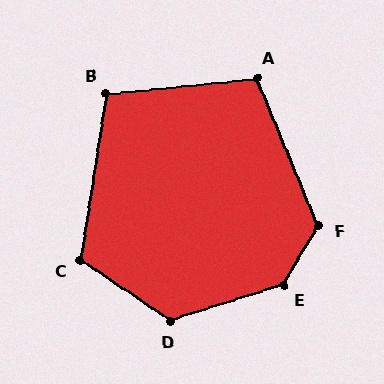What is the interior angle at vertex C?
Approximately 115 degrees (obtuse).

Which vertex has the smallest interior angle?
B, at approximately 104 degrees.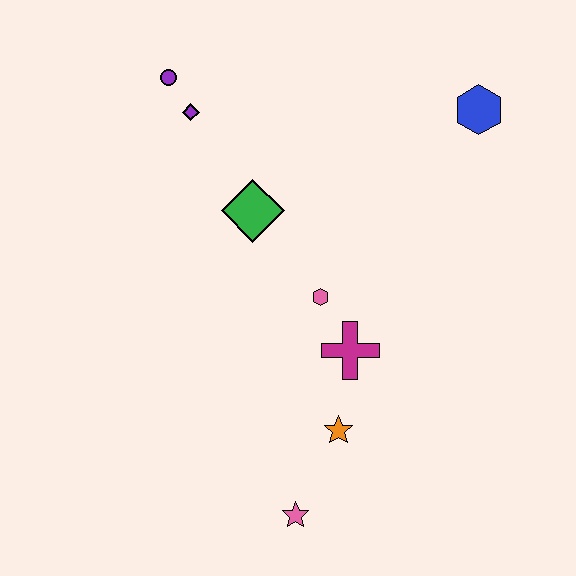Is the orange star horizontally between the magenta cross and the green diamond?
Yes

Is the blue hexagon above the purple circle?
No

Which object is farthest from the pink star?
The purple circle is farthest from the pink star.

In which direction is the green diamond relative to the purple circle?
The green diamond is below the purple circle.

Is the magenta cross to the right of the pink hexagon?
Yes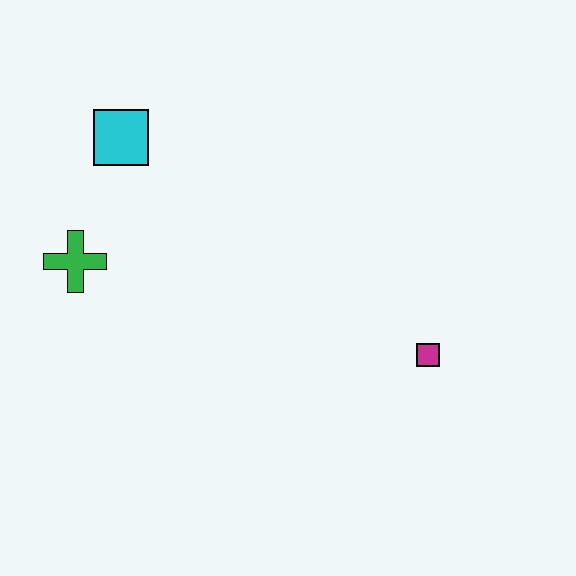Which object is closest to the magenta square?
The green cross is closest to the magenta square.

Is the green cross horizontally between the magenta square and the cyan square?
No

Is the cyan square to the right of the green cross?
Yes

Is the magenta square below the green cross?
Yes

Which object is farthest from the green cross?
The magenta square is farthest from the green cross.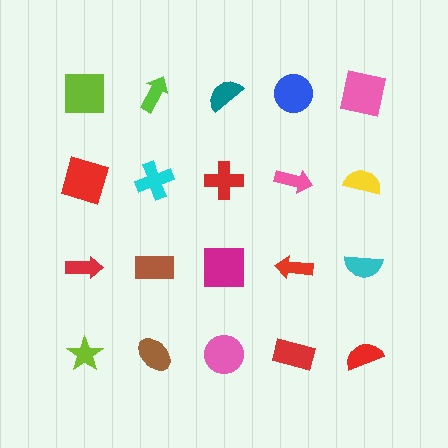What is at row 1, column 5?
A pink square.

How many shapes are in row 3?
5 shapes.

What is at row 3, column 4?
A red arrow.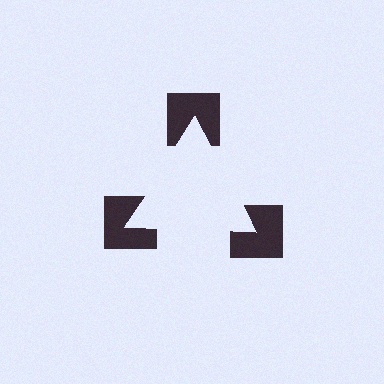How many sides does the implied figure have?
3 sides.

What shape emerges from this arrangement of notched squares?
An illusory triangle — its edges are inferred from the aligned wedge cuts in the notched squares, not physically drawn.